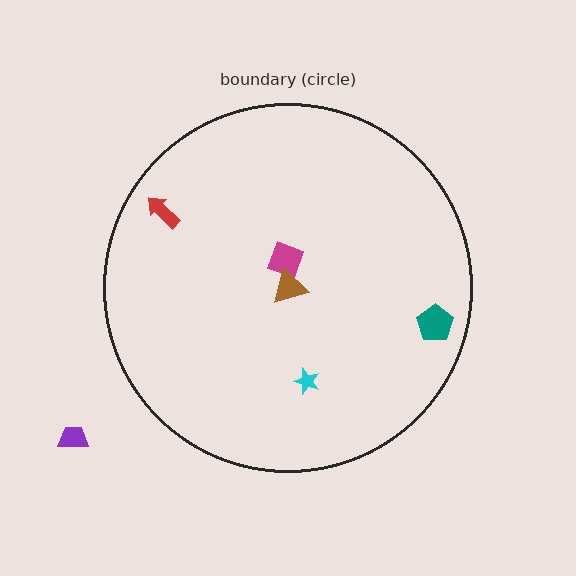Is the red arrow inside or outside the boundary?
Inside.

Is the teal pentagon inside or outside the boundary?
Inside.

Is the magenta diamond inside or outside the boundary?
Inside.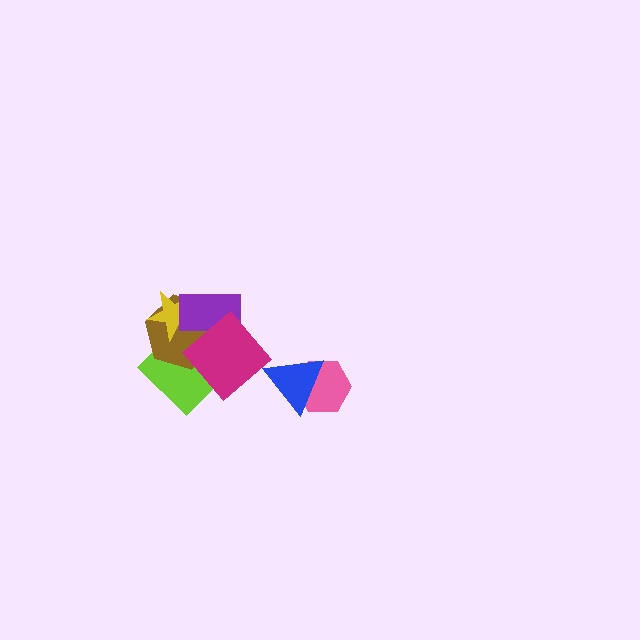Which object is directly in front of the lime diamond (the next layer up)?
The brown hexagon is directly in front of the lime diamond.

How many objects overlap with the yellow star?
3 objects overlap with the yellow star.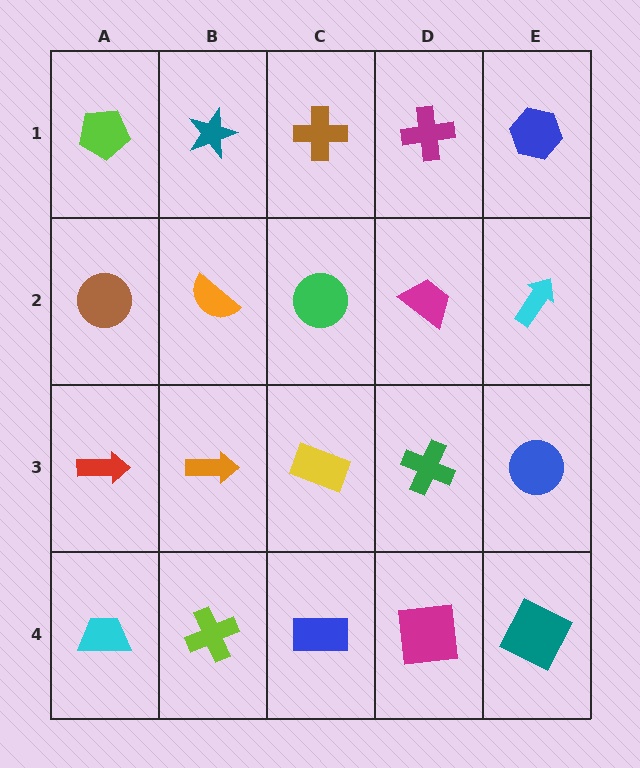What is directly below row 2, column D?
A green cross.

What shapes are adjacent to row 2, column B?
A teal star (row 1, column B), an orange arrow (row 3, column B), a brown circle (row 2, column A), a green circle (row 2, column C).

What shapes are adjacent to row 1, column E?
A cyan arrow (row 2, column E), a magenta cross (row 1, column D).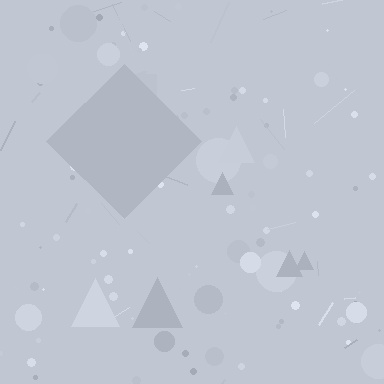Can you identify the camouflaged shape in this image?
The camouflaged shape is a diamond.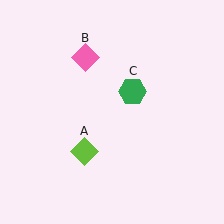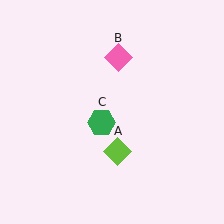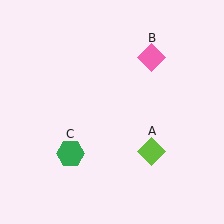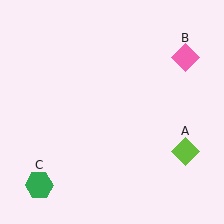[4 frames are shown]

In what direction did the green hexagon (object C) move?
The green hexagon (object C) moved down and to the left.